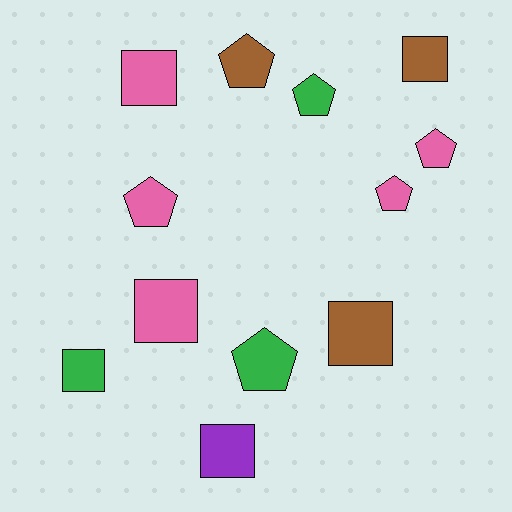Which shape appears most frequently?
Square, with 6 objects.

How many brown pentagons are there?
There is 1 brown pentagon.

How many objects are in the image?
There are 12 objects.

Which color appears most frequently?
Pink, with 5 objects.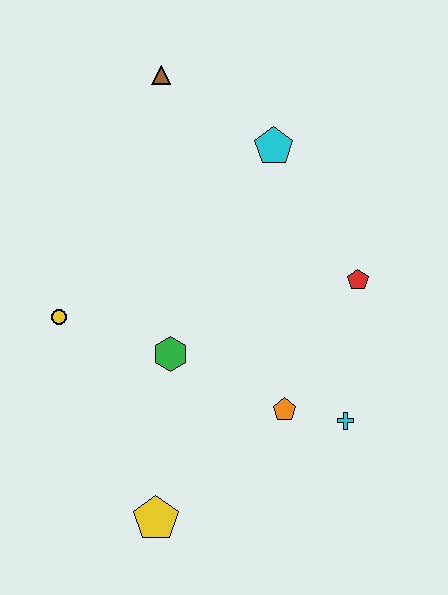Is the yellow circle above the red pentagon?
No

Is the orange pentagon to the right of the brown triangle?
Yes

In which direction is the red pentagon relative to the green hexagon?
The red pentagon is to the right of the green hexagon.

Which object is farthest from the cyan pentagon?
The yellow pentagon is farthest from the cyan pentagon.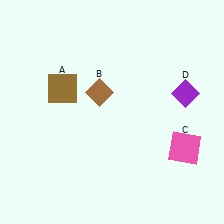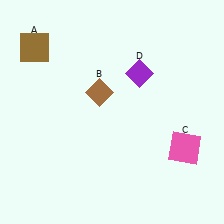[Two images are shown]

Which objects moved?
The objects that moved are: the brown square (A), the purple diamond (D).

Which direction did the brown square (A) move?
The brown square (A) moved up.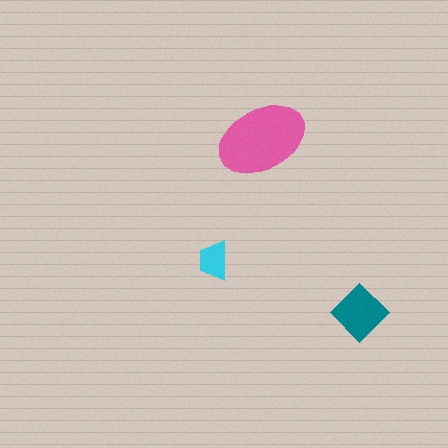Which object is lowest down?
The teal diamond is bottommost.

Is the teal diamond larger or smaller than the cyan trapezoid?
Larger.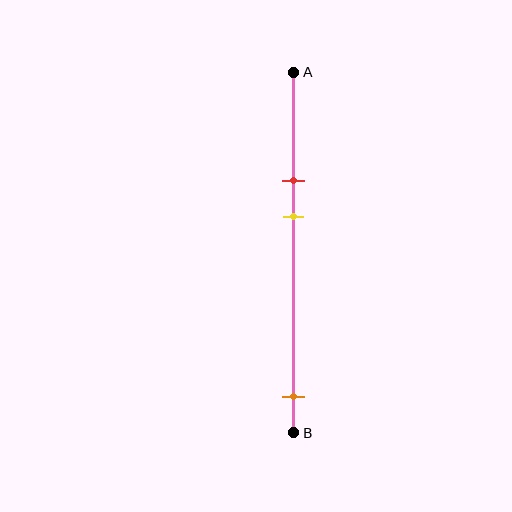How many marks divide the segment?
There are 3 marks dividing the segment.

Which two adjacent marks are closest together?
The red and yellow marks are the closest adjacent pair.